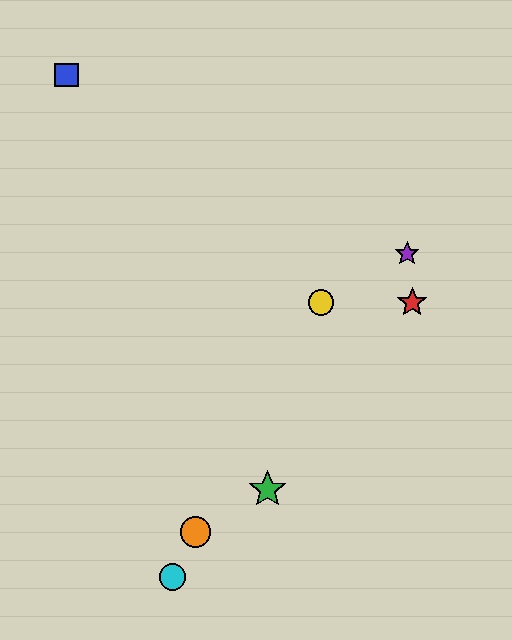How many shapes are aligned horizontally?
2 shapes (the red star, the yellow circle) are aligned horizontally.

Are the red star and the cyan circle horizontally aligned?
No, the red star is at y≈303 and the cyan circle is at y≈577.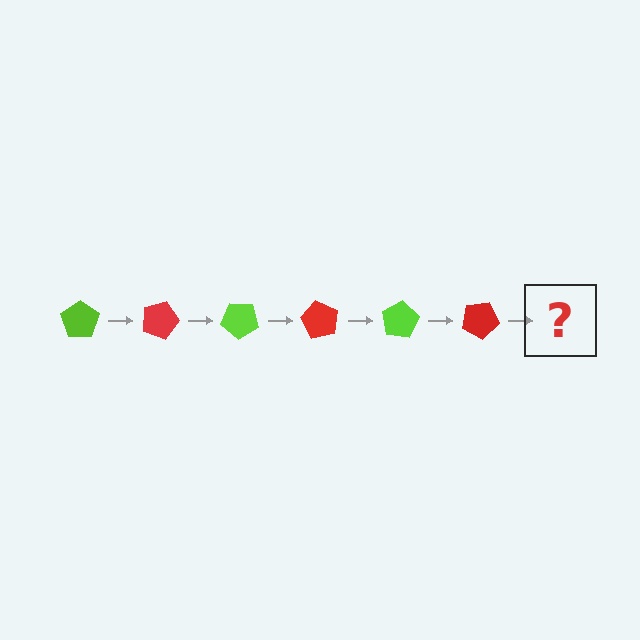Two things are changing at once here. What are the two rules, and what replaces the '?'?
The two rules are that it rotates 20 degrees each step and the color cycles through lime and red. The '?' should be a lime pentagon, rotated 120 degrees from the start.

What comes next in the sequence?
The next element should be a lime pentagon, rotated 120 degrees from the start.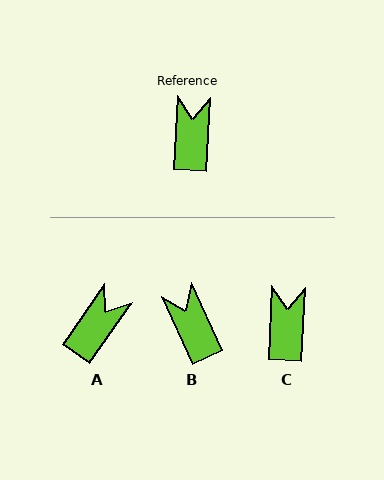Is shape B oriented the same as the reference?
No, it is off by about 27 degrees.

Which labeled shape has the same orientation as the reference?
C.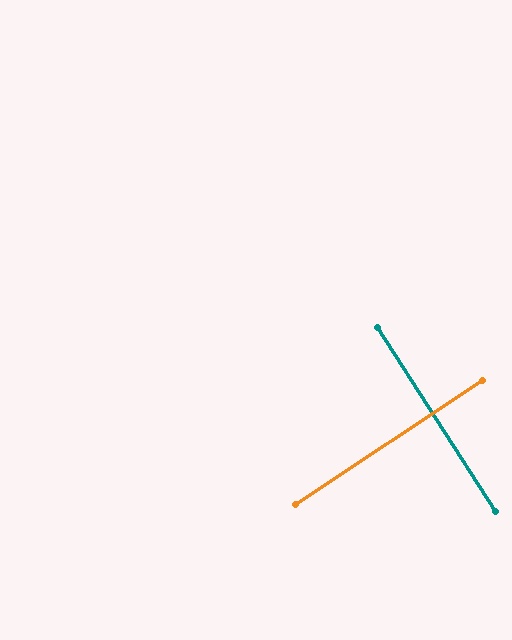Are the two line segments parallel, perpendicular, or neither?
Perpendicular — they meet at approximately 89°.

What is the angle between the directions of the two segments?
Approximately 89 degrees.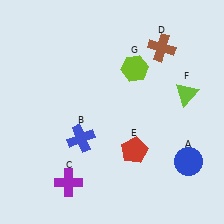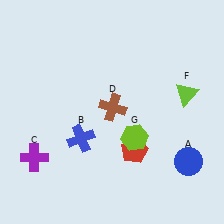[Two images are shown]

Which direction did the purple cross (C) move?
The purple cross (C) moved left.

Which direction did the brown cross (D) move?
The brown cross (D) moved down.